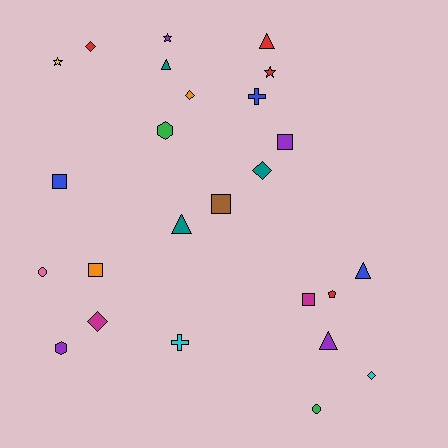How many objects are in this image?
There are 25 objects.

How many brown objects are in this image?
There is 1 brown object.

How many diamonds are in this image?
There are 5 diamonds.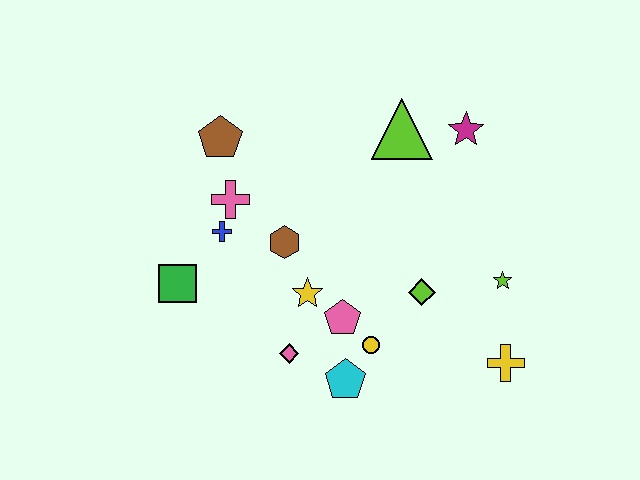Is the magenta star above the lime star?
Yes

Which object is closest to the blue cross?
The pink cross is closest to the blue cross.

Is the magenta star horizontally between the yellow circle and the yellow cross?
Yes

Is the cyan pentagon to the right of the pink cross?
Yes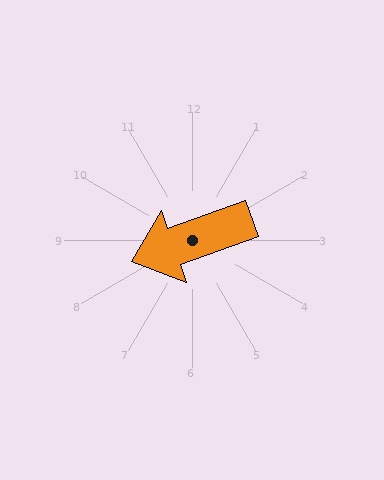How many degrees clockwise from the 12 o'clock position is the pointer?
Approximately 251 degrees.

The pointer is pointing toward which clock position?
Roughly 8 o'clock.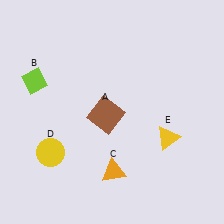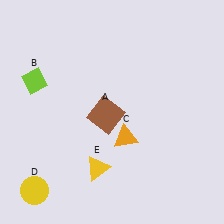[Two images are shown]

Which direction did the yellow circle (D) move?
The yellow circle (D) moved down.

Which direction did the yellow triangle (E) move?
The yellow triangle (E) moved left.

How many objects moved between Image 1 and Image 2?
3 objects moved between the two images.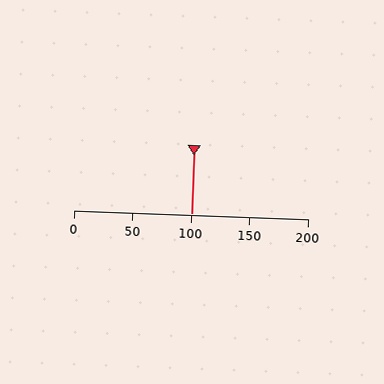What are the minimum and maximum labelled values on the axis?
The axis runs from 0 to 200.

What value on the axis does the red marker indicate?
The marker indicates approximately 100.